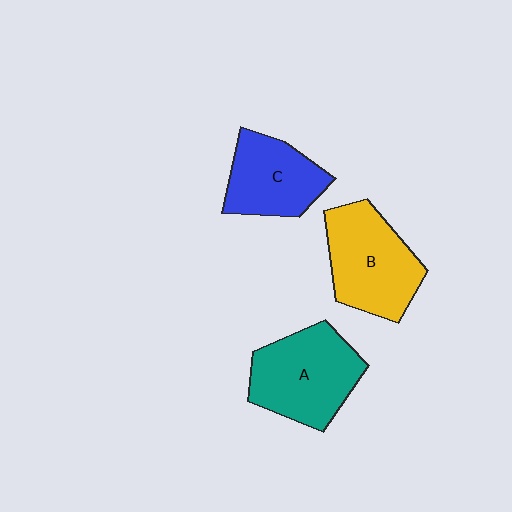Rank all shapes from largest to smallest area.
From largest to smallest: A (teal), B (yellow), C (blue).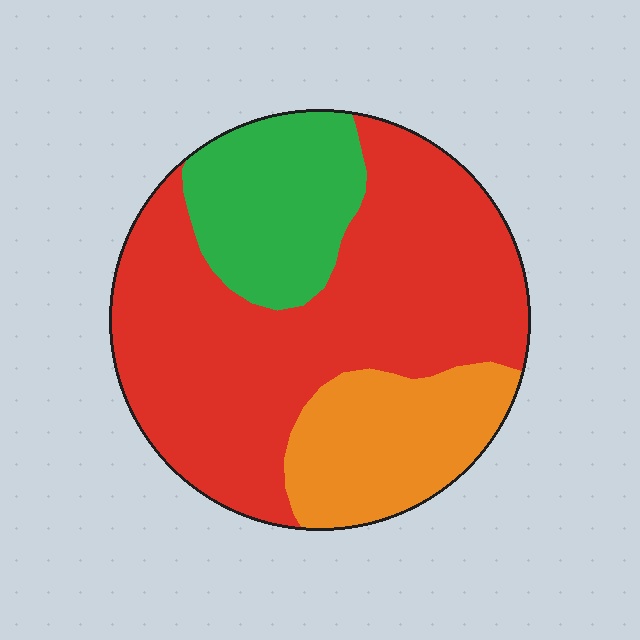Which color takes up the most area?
Red, at roughly 60%.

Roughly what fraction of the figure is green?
Green covers around 20% of the figure.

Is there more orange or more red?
Red.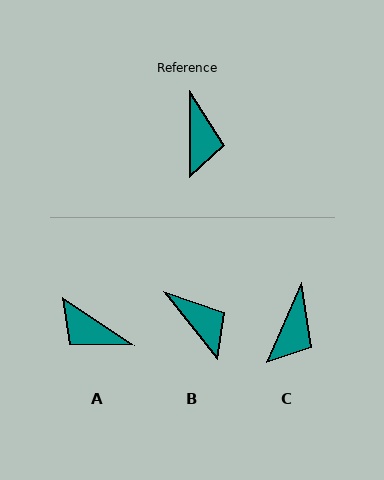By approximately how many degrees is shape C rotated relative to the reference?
Approximately 23 degrees clockwise.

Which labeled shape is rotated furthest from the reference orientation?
A, about 123 degrees away.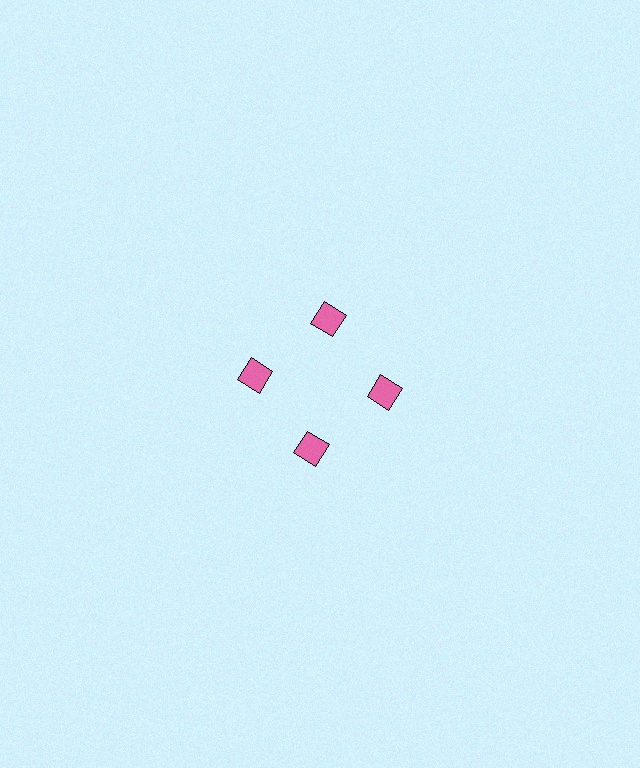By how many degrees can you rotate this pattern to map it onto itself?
The pattern maps onto itself every 90 degrees of rotation.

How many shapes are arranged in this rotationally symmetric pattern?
There are 4 shapes, arranged in 4 groups of 1.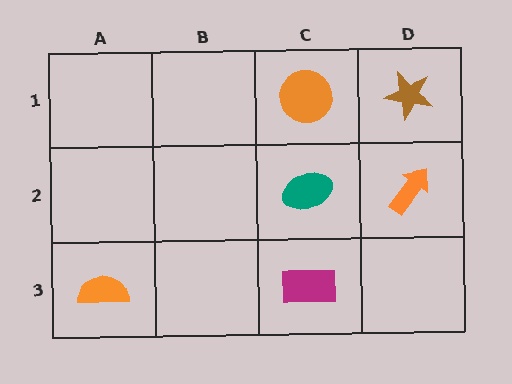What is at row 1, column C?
An orange circle.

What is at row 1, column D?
A brown star.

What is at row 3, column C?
A magenta rectangle.